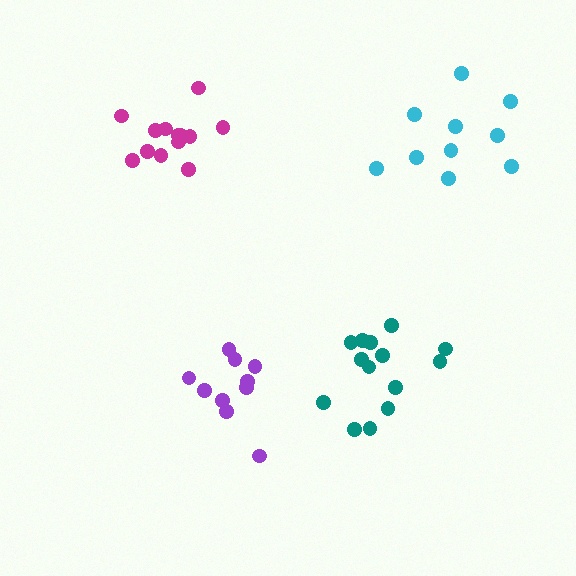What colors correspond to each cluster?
The clusters are colored: cyan, magenta, purple, teal.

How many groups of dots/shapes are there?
There are 4 groups.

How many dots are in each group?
Group 1: 10 dots, Group 2: 13 dots, Group 3: 10 dots, Group 4: 14 dots (47 total).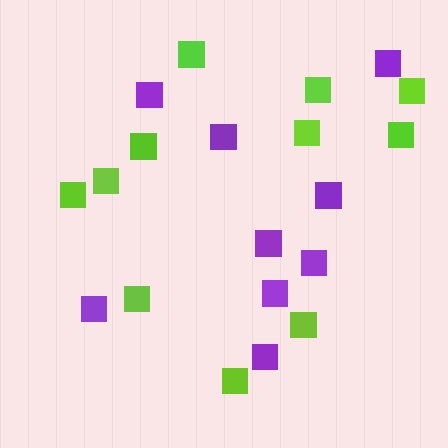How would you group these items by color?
There are 2 groups: one group of purple squares (9) and one group of lime squares (11).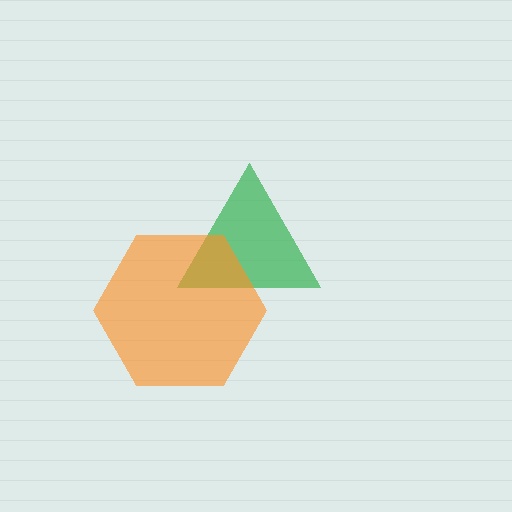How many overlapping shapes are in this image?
There are 2 overlapping shapes in the image.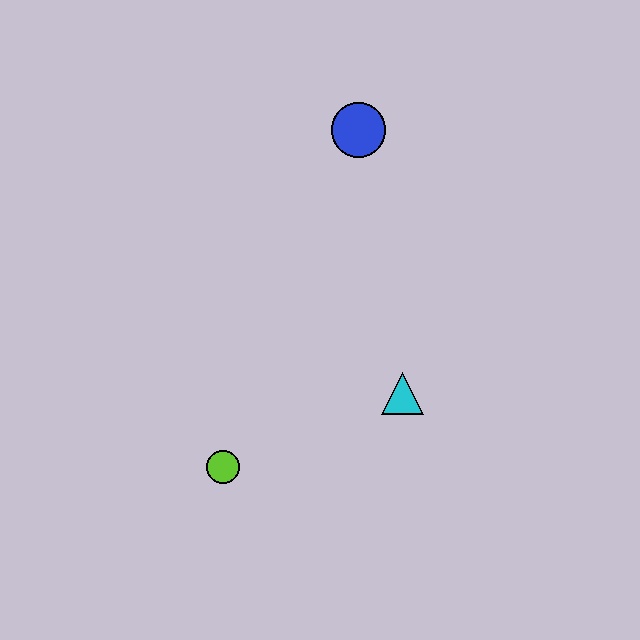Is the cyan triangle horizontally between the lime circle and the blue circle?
No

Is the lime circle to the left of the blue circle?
Yes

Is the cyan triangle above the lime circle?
Yes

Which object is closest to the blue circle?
The cyan triangle is closest to the blue circle.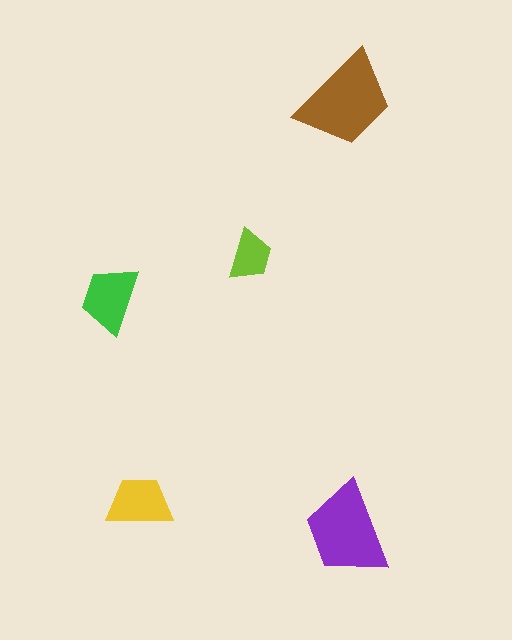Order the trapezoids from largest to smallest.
the brown one, the purple one, the green one, the yellow one, the lime one.